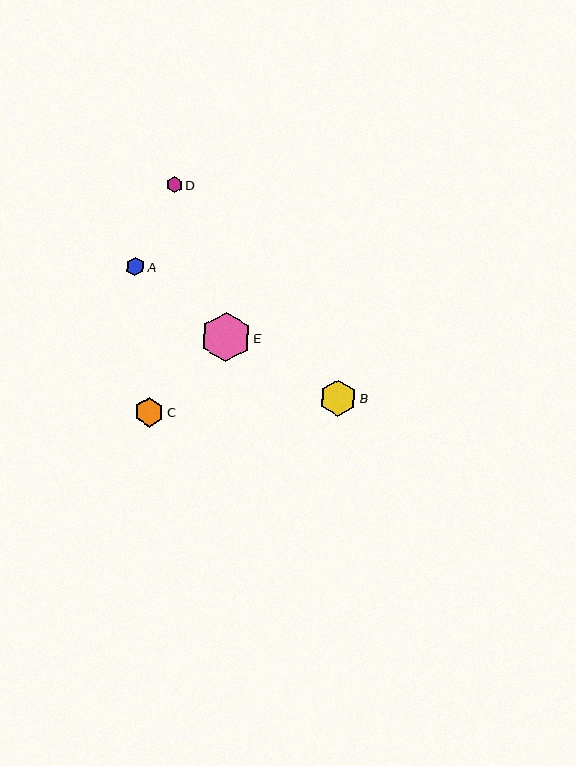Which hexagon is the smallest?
Hexagon D is the smallest with a size of approximately 16 pixels.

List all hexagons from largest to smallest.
From largest to smallest: E, B, C, A, D.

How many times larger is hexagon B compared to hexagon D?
Hexagon B is approximately 2.2 times the size of hexagon D.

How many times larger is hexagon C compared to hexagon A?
Hexagon C is approximately 1.6 times the size of hexagon A.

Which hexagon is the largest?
Hexagon E is the largest with a size of approximately 50 pixels.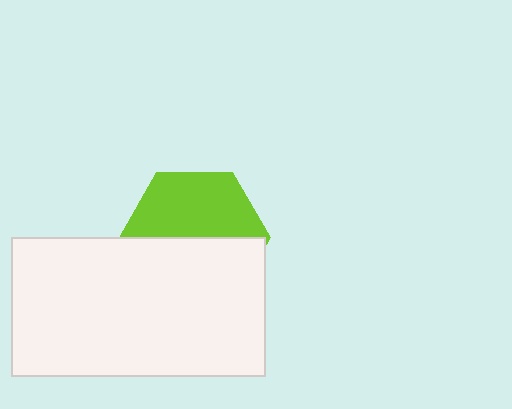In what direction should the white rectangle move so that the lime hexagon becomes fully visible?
The white rectangle should move down. That is the shortest direction to clear the overlap and leave the lime hexagon fully visible.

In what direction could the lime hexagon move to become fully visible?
The lime hexagon could move up. That would shift it out from behind the white rectangle entirely.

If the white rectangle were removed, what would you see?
You would see the complete lime hexagon.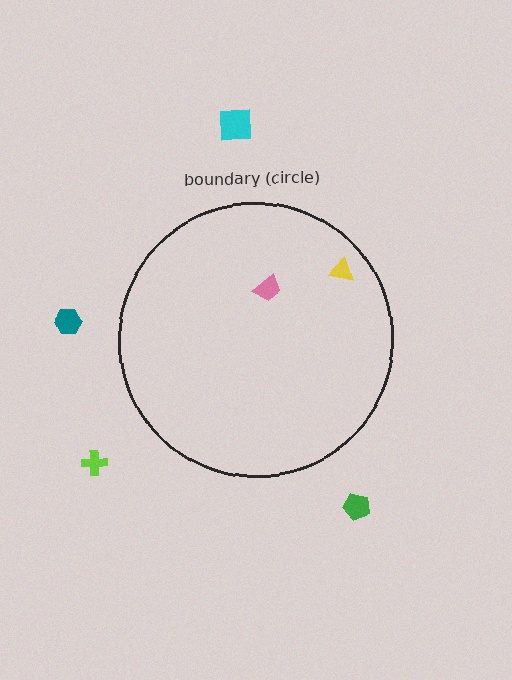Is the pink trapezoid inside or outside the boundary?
Inside.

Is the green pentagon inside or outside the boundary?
Outside.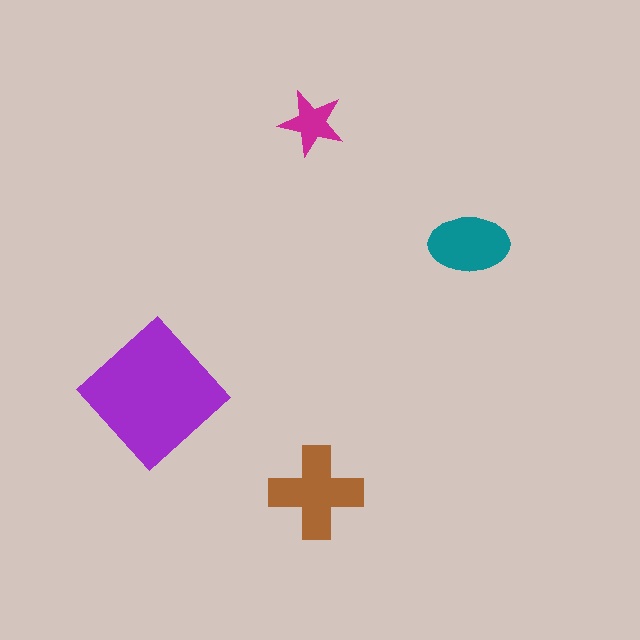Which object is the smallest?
The magenta star.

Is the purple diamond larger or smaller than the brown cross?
Larger.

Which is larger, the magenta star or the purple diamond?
The purple diamond.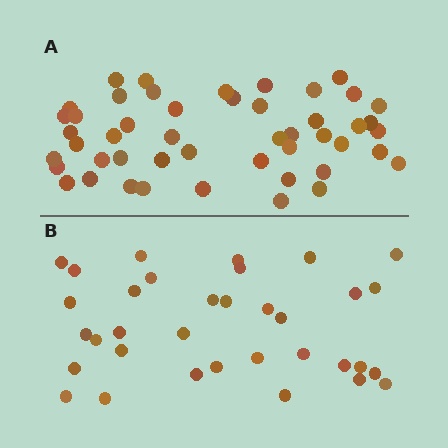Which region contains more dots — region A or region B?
Region A (the top region) has more dots.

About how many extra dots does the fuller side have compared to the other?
Region A has approximately 15 more dots than region B.